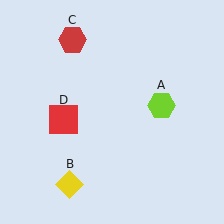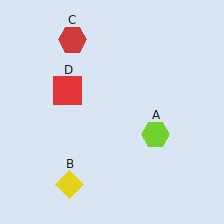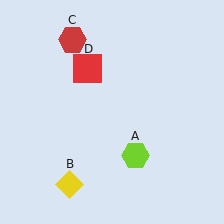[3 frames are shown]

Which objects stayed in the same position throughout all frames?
Yellow diamond (object B) and red hexagon (object C) remained stationary.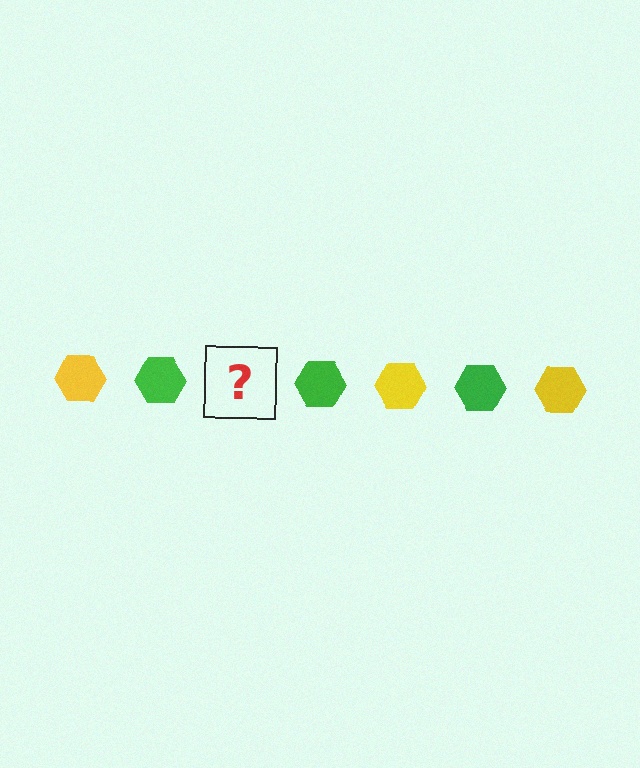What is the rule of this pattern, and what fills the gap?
The rule is that the pattern cycles through yellow, green hexagons. The gap should be filled with a yellow hexagon.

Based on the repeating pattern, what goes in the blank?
The blank should be a yellow hexagon.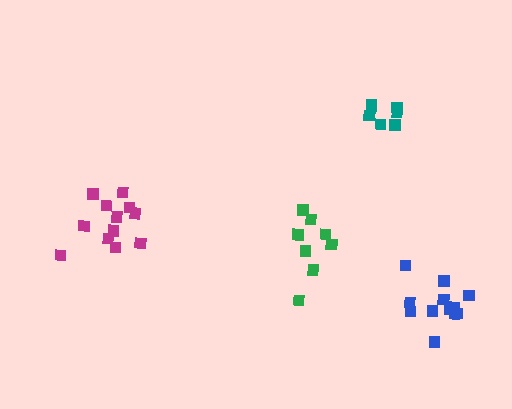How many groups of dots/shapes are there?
There are 4 groups.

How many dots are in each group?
Group 1: 12 dots, Group 2: 8 dots, Group 3: 6 dots, Group 4: 12 dots (38 total).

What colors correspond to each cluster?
The clusters are colored: blue, green, teal, magenta.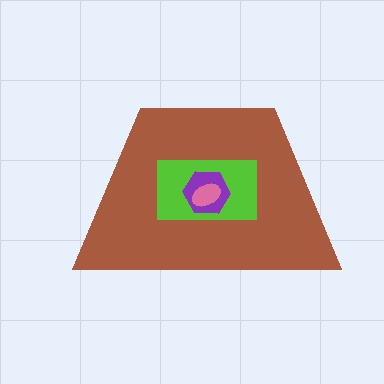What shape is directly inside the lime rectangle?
The purple hexagon.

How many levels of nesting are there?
4.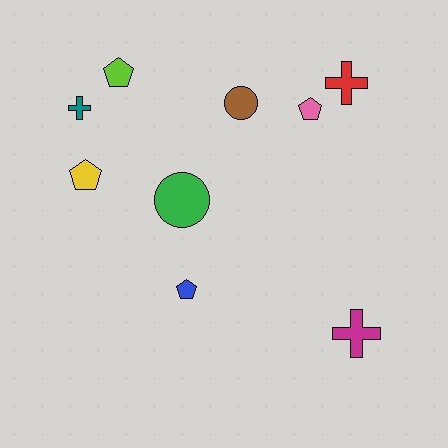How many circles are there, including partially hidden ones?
There are 2 circles.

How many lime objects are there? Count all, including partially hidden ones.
There is 1 lime object.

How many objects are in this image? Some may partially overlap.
There are 9 objects.